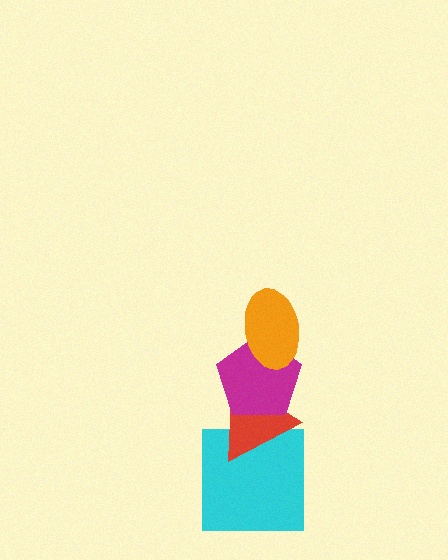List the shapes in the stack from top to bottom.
From top to bottom: the orange ellipse, the magenta pentagon, the red triangle, the cyan square.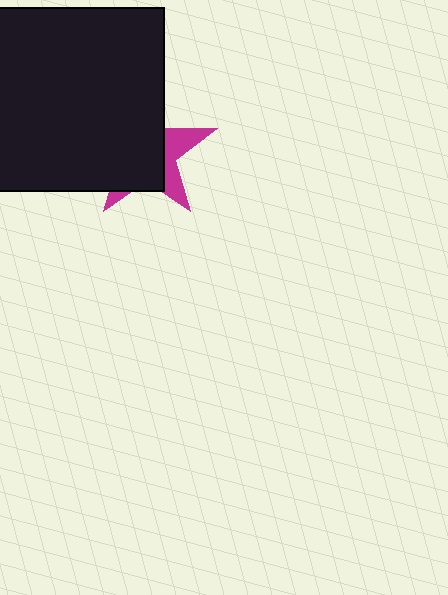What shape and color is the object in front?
The object in front is a black square.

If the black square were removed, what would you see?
You would see the complete magenta star.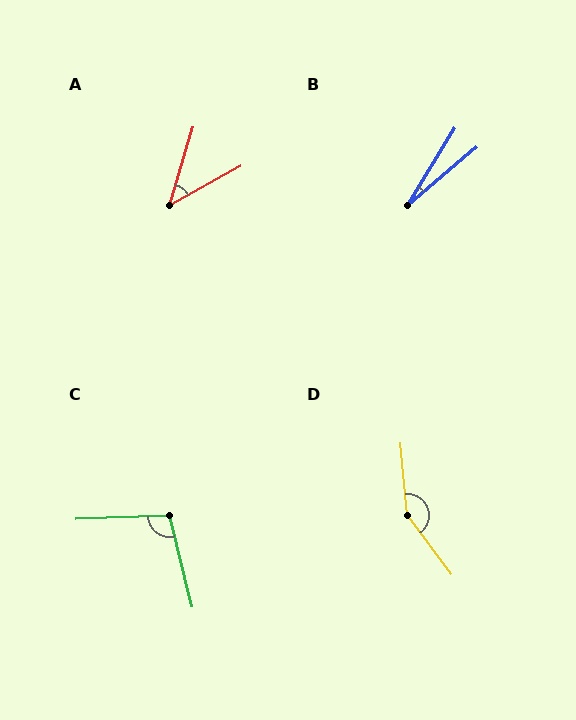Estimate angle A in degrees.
Approximately 45 degrees.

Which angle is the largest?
D, at approximately 148 degrees.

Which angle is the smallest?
B, at approximately 18 degrees.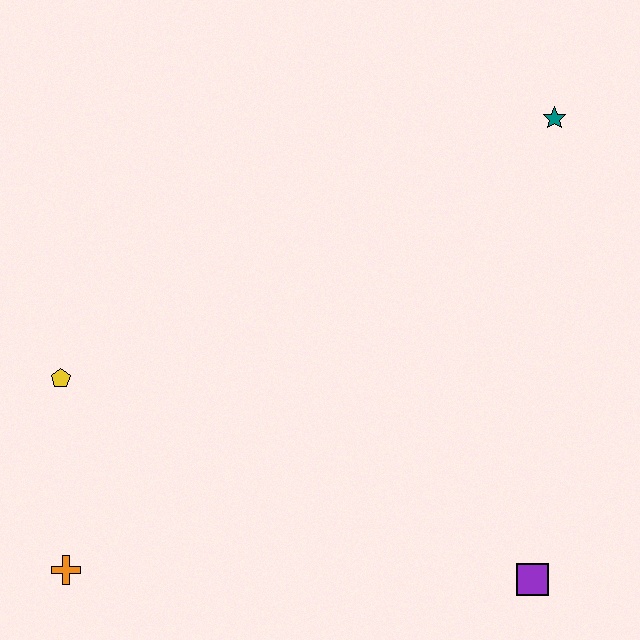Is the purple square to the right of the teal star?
No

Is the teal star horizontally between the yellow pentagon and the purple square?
No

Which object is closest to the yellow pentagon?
The orange cross is closest to the yellow pentagon.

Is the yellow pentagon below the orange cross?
No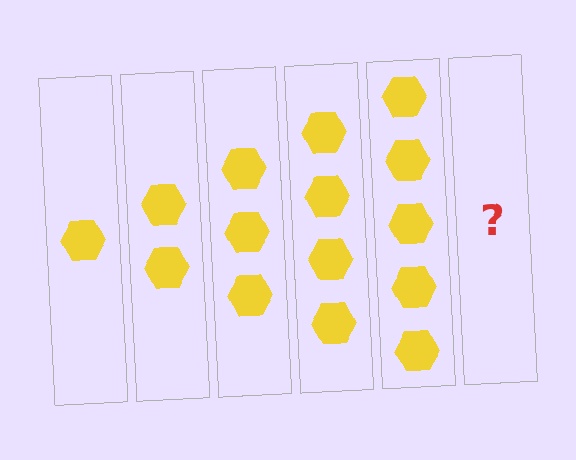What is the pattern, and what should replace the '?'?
The pattern is that each step adds one more hexagon. The '?' should be 6 hexagons.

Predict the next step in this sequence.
The next step is 6 hexagons.